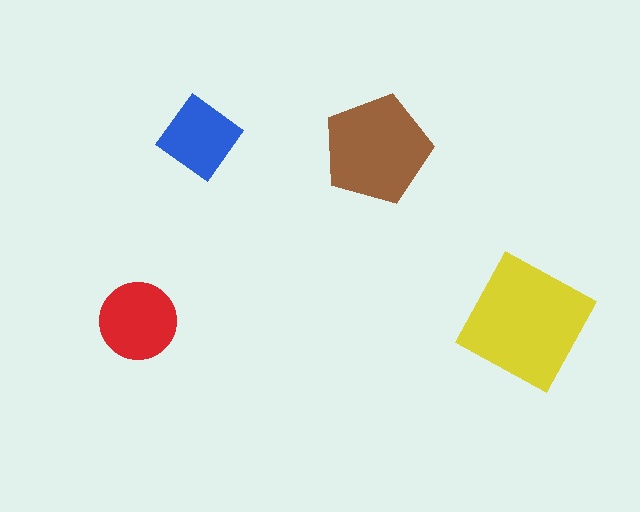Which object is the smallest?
The blue diamond.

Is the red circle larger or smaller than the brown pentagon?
Smaller.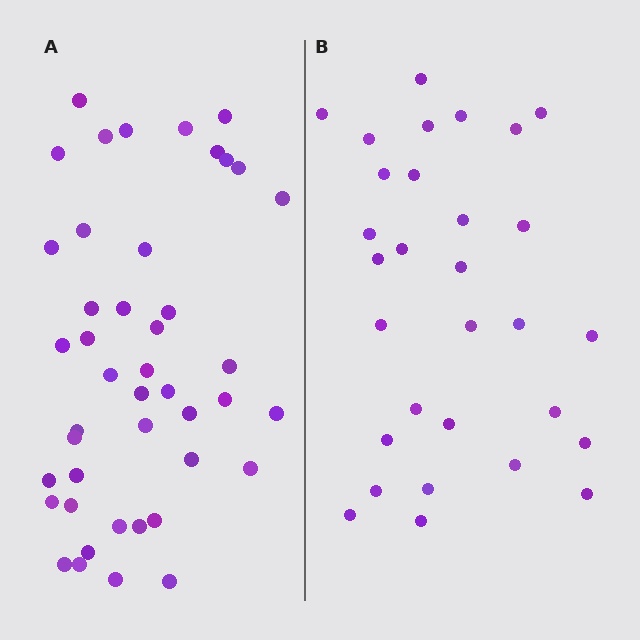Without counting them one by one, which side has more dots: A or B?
Region A (the left region) has more dots.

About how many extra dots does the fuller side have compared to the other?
Region A has approximately 15 more dots than region B.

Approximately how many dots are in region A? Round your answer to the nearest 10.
About 40 dots. (The exact count is 44, which rounds to 40.)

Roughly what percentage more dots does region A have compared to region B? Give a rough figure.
About 45% more.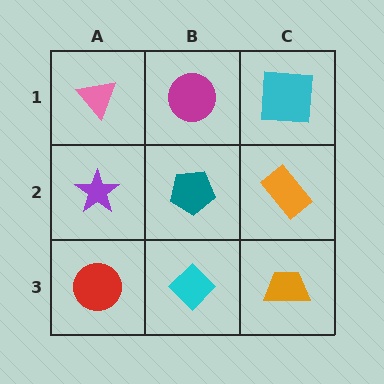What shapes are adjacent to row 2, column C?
A cyan square (row 1, column C), an orange trapezoid (row 3, column C), a teal pentagon (row 2, column B).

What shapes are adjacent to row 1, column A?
A purple star (row 2, column A), a magenta circle (row 1, column B).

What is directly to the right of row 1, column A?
A magenta circle.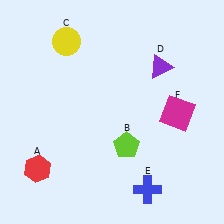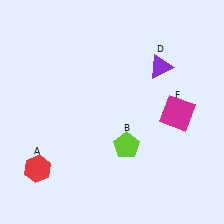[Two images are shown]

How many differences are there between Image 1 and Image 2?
There are 2 differences between the two images.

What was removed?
The blue cross (E), the yellow circle (C) were removed in Image 2.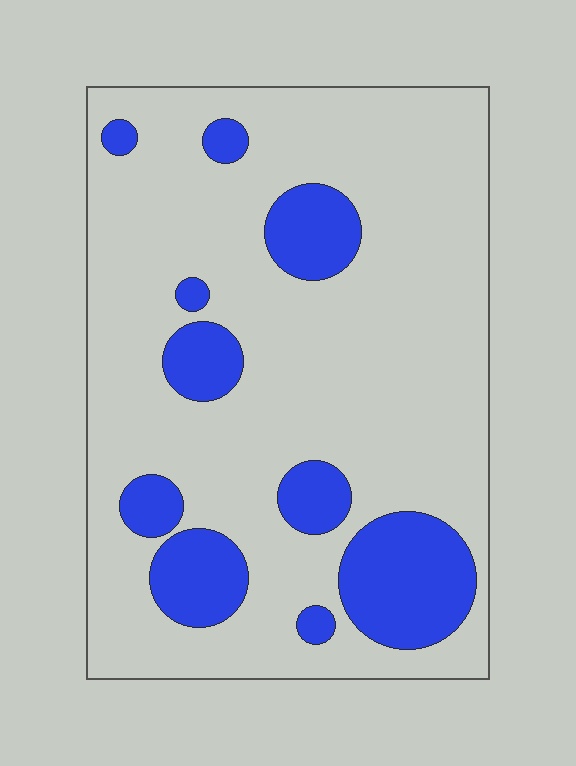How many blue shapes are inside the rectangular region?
10.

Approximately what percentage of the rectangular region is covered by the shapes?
Approximately 20%.